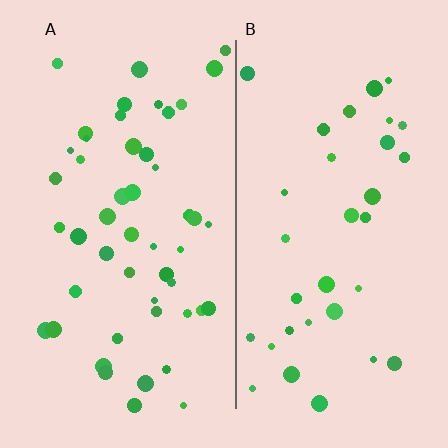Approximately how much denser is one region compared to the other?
Approximately 1.4× — region A over region B.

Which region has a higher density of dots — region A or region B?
A (the left).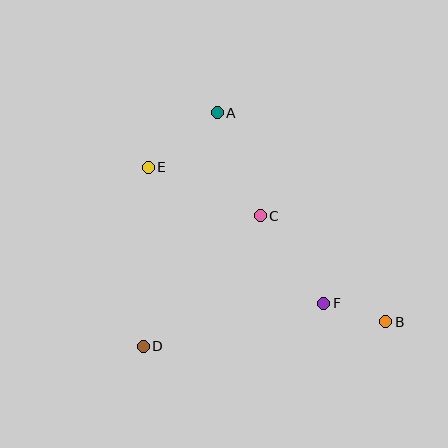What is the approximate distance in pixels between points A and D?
The distance between A and D is approximately 245 pixels.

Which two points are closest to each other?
Points B and F are closest to each other.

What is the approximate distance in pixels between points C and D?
The distance between C and D is approximately 175 pixels.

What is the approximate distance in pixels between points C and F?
The distance between C and F is approximately 108 pixels.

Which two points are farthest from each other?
Points B and E are farthest from each other.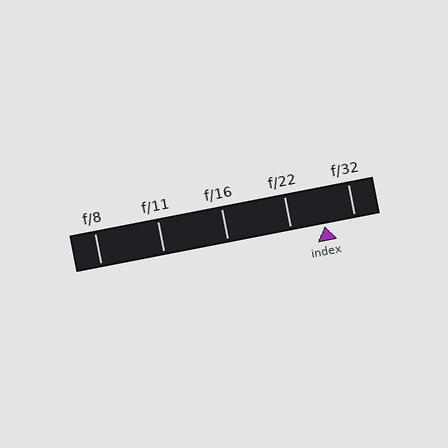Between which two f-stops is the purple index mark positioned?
The index mark is between f/22 and f/32.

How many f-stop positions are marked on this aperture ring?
There are 5 f-stop positions marked.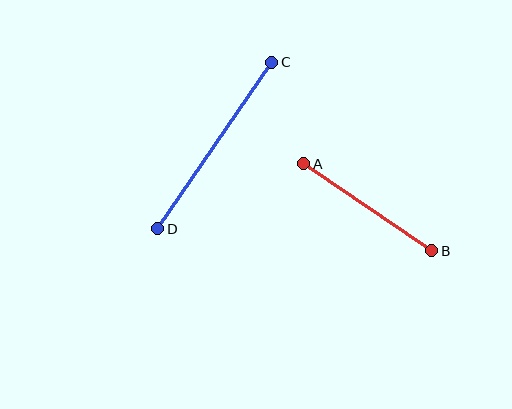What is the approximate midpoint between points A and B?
The midpoint is at approximately (368, 207) pixels.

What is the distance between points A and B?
The distance is approximately 155 pixels.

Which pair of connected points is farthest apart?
Points C and D are farthest apart.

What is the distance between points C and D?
The distance is approximately 202 pixels.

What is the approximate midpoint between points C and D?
The midpoint is at approximately (215, 145) pixels.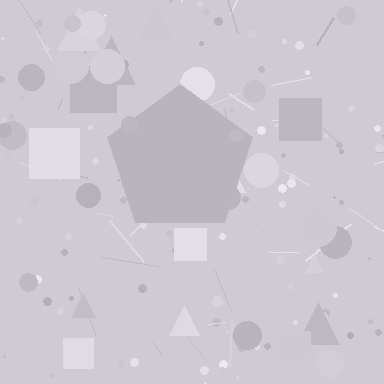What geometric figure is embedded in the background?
A pentagon is embedded in the background.